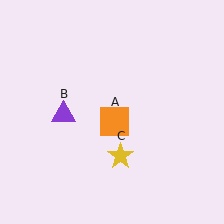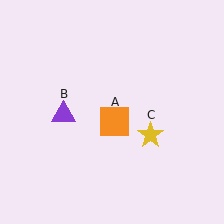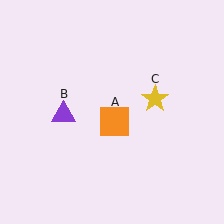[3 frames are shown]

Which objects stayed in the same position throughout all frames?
Orange square (object A) and purple triangle (object B) remained stationary.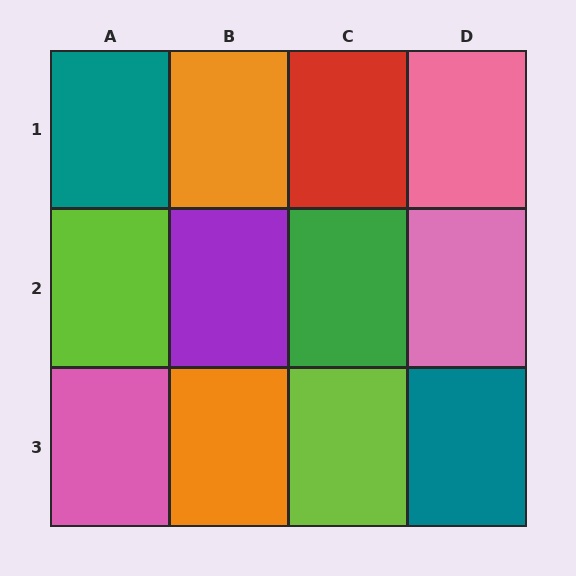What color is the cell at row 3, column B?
Orange.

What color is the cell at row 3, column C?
Lime.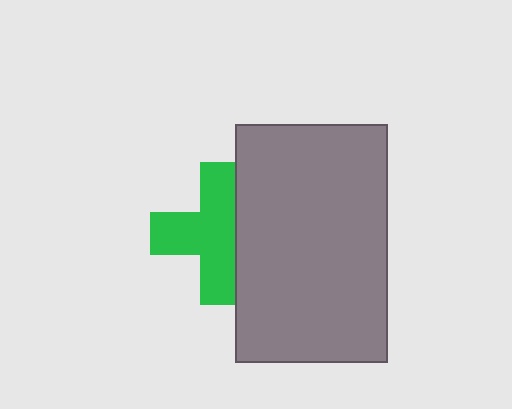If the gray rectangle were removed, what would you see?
You would see the complete green cross.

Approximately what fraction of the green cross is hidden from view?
Roughly 31% of the green cross is hidden behind the gray rectangle.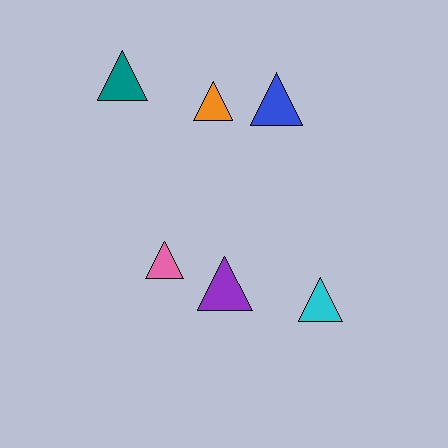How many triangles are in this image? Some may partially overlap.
There are 6 triangles.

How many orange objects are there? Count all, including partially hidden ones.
There is 1 orange object.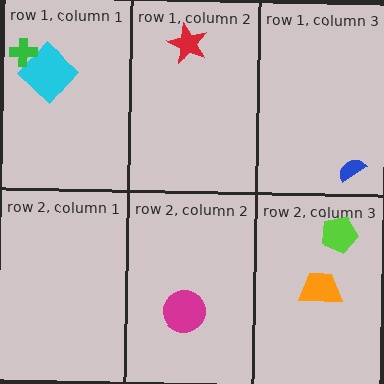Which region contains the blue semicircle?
The row 1, column 3 region.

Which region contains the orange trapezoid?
The row 2, column 3 region.